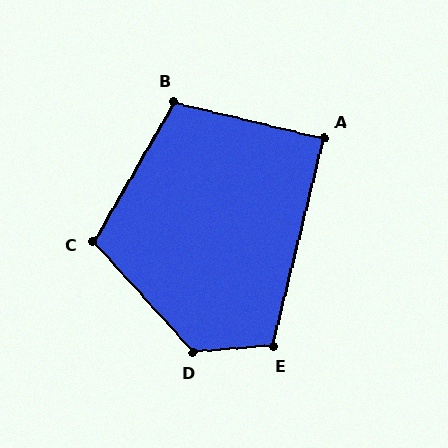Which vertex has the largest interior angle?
D, at approximately 128 degrees.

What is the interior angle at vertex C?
Approximately 108 degrees (obtuse).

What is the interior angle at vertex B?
Approximately 106 degrees (obtuse).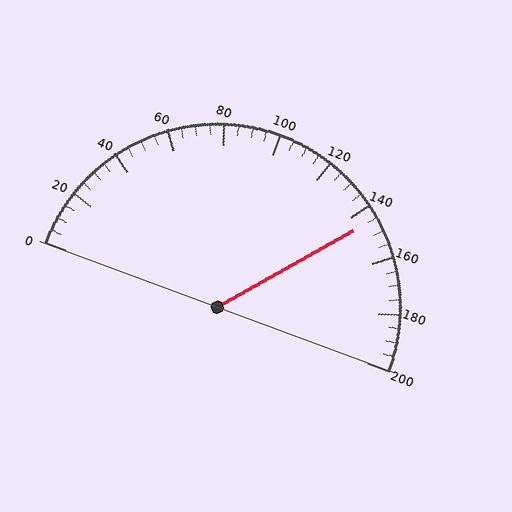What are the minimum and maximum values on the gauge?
The gauge ranges from 0 to 200.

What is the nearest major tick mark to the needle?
The nearest major tick mark is 140.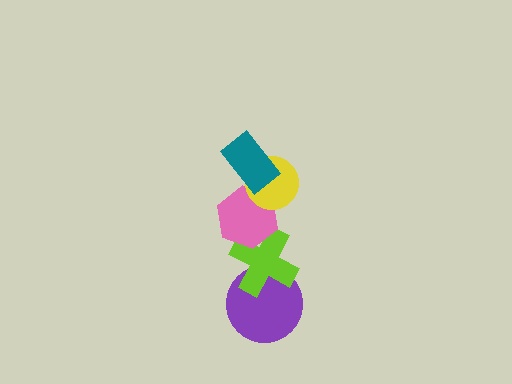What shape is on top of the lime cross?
The pink hexagon is on top of the lime cross.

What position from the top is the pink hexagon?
The pink hexagon is 3rd from the top.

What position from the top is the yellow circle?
The yellow circle is 2nd from the top.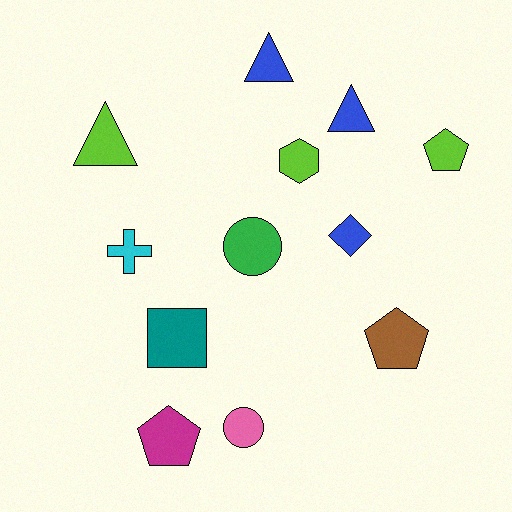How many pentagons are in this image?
There are 3 pentagons.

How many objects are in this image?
There are 12 objects.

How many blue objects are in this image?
There are 3 blue objects.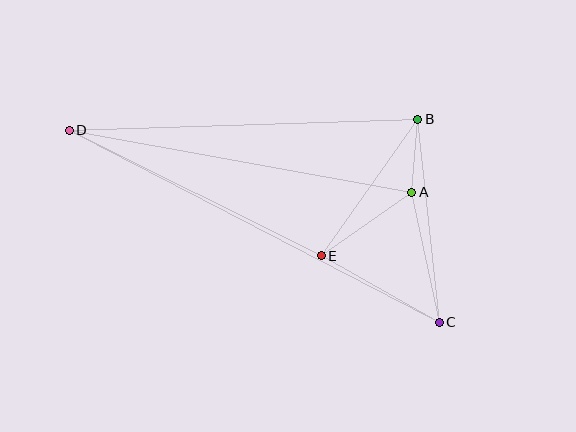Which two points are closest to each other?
Points A and B are closest to each other.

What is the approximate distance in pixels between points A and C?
The distance between A and C is approximately 133 pixels.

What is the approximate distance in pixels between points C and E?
The distance between C and E is approximately 135 pixels.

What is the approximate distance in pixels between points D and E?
The distance between D and E is approximately 281 pixels.